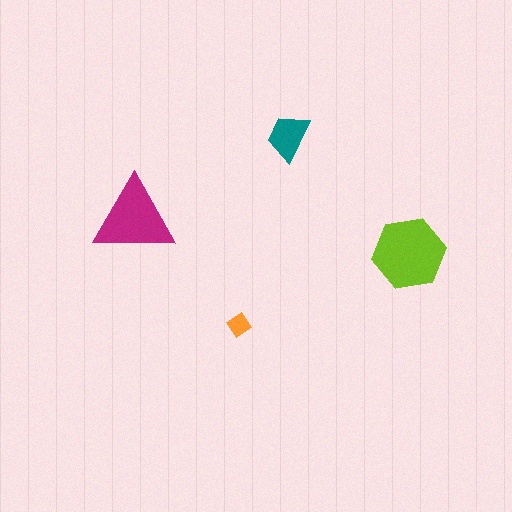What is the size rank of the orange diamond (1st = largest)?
4th.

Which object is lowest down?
The orange diamond is bottommost.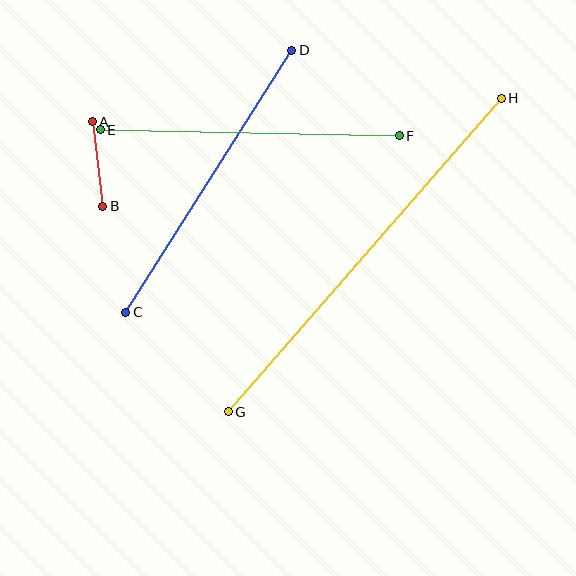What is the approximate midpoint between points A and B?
The midpoint is at approximately (97, 164) pixels.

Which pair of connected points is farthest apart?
Points G and H are farthest apart.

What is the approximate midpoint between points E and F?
The midpoint is at approximately (250, 133) pixels.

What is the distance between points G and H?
The distance is approximately 416 pixels.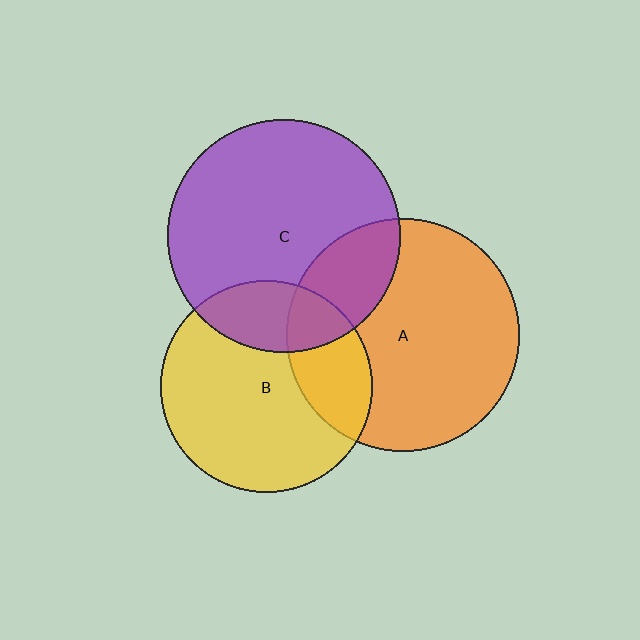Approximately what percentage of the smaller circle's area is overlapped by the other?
Approximately 20%.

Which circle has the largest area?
Circle A (orange).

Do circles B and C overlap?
Yes.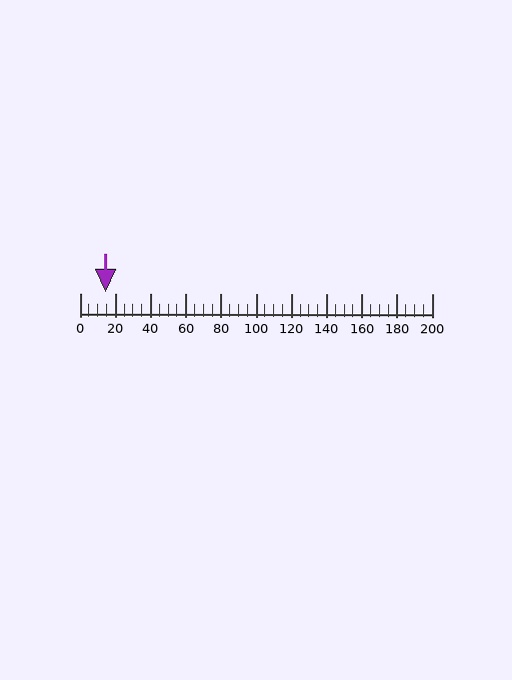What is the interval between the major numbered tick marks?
The major tick marks are spaced 20 units apart.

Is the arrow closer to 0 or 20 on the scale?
The arrow is closer to 20.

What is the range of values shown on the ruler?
The ruler shows values from 0 to 200.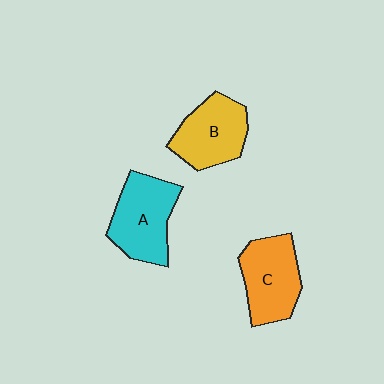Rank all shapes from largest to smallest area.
From largest to smallest: A (cyan), C (orange), B (yellow).